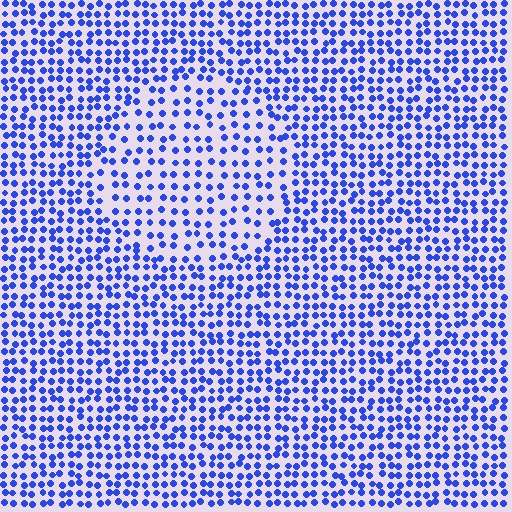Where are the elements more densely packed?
The elements are more densely packed outside the circle boundary.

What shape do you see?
I see a circle.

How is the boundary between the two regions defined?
The boundary is defined by a change in element density (approximately 1.6x ratio). All elements are the same color, size, and shape.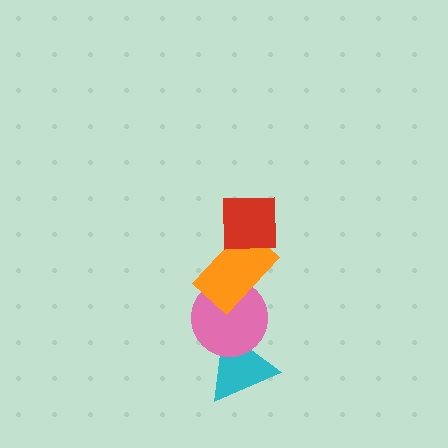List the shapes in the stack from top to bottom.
From top to bottom: the red square, the orange rectangle, the pink circle, the cyan triangle.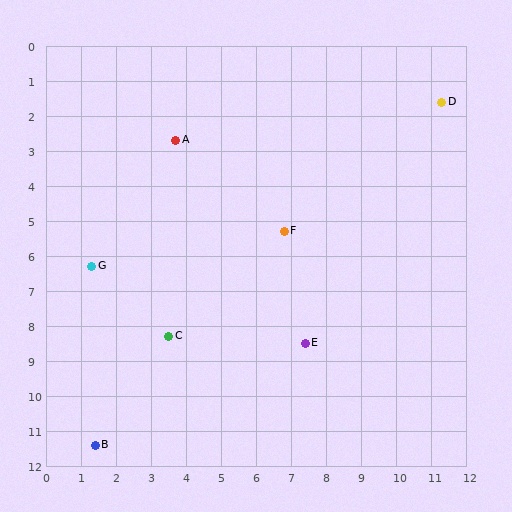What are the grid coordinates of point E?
Point E is at approximately (7.4, 8.5).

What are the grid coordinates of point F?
Point F is at approximately (6.8, 5.3).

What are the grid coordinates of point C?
Point C is at approximately (3.5, 8.3).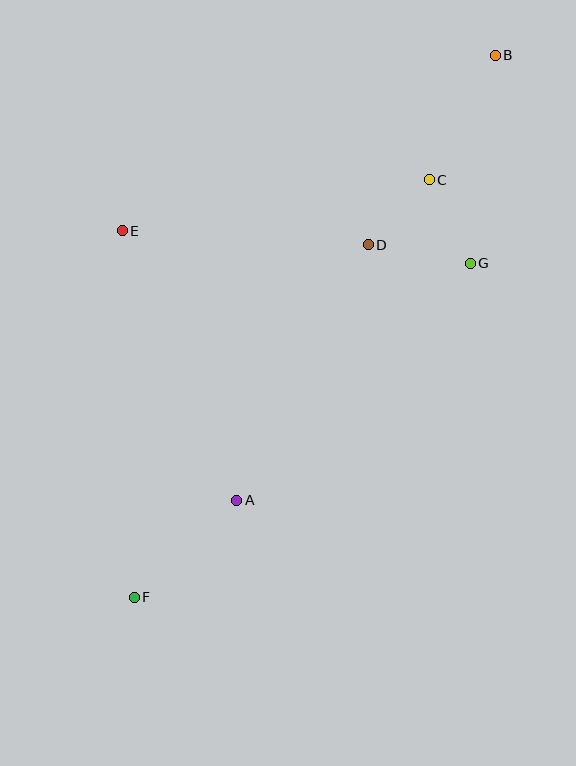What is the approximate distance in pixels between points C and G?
The distance between C and G is approximately 93 pixels.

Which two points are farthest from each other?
Points B and F are farthest from each other.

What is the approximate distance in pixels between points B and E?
The distance between B and E is approximately 412 pixels.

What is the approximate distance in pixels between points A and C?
The distance between A and C is approximately 374 pixels.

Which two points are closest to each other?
Points C and D are closest to each other.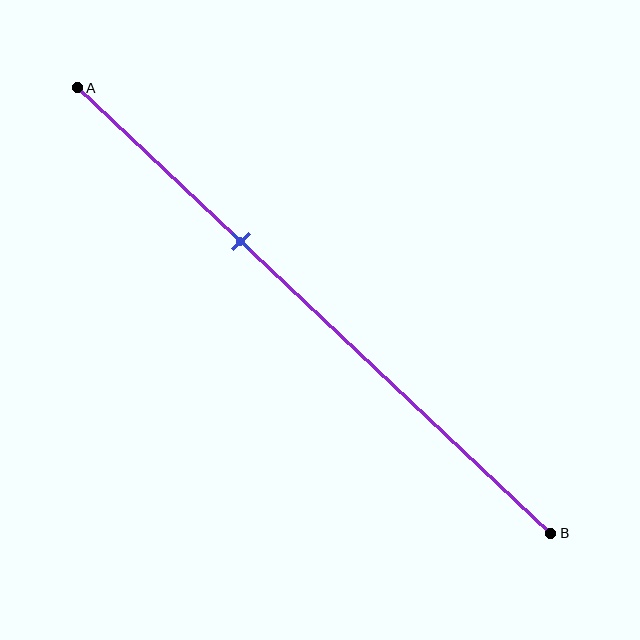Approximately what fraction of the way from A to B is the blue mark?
The blue mark is approximately 35% of the way from A to B.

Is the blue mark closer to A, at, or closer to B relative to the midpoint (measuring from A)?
The blue mark is closer to point A than the midpoint of segment AB.